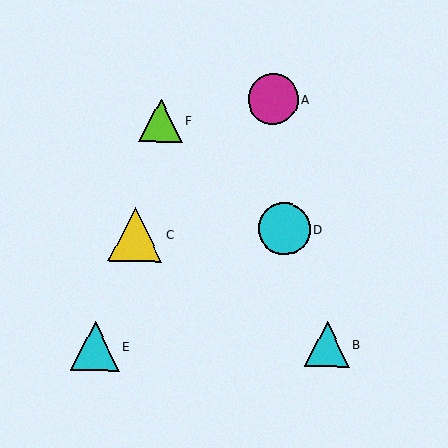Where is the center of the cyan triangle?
The center of the cyan triangle is at (327, 345).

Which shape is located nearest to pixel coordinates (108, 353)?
The cyan triangle (labeled E) at (95, 347) is nearest to that location.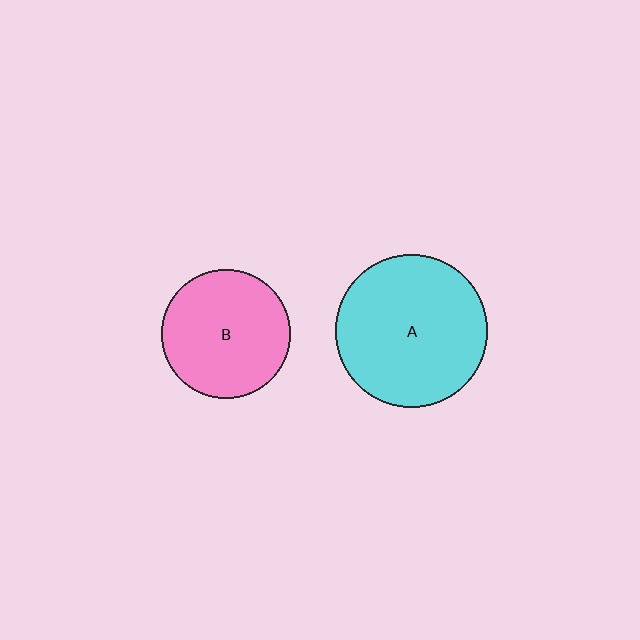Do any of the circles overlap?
No, none of the circles overlap.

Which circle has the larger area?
Circle A (cyan).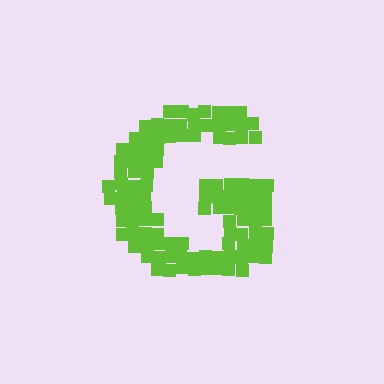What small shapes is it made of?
It is made of small squares.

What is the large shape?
The large shape is the letter G.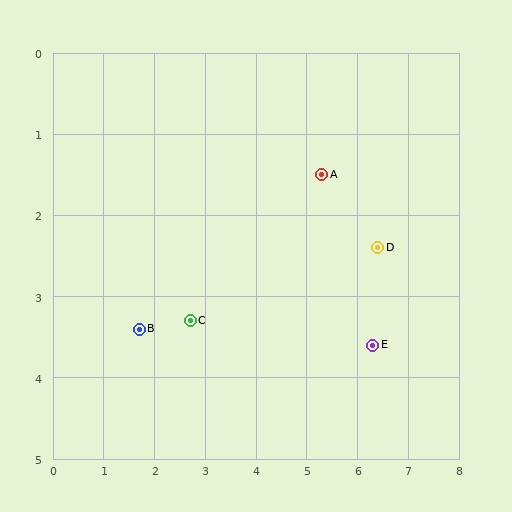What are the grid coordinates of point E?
Point E is at approximately (6.3, 3.6).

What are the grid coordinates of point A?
Point A is at approximately (5.3, 1.5).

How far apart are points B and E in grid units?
Points B and E are about 4.6 grid units apart.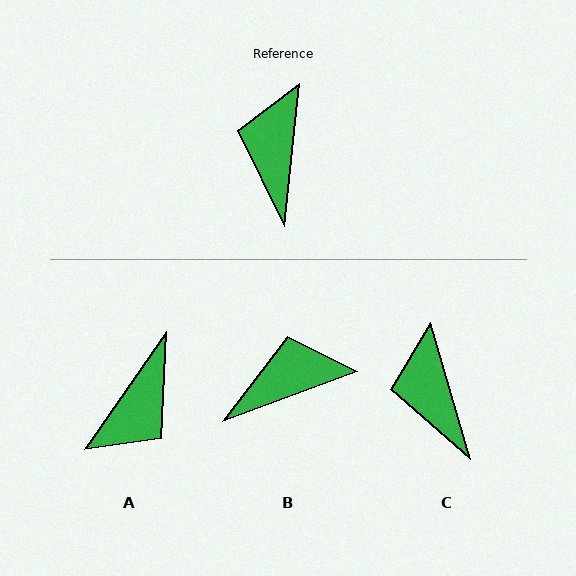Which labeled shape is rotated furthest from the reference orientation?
A, about 151 degrees away.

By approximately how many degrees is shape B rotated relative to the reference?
Approximately 64 degrees clockwise.